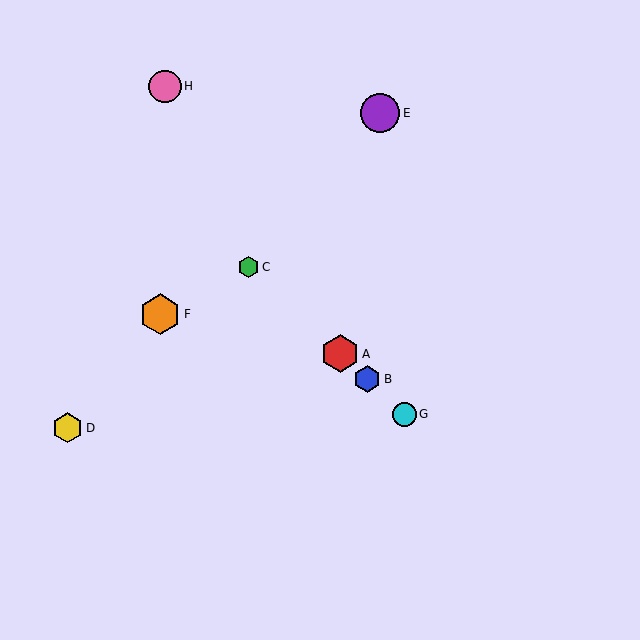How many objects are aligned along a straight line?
4 objects (A, B, C, G) are aligned along a straight line.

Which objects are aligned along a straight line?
Objects A, B, C, G are aligned along a straight line.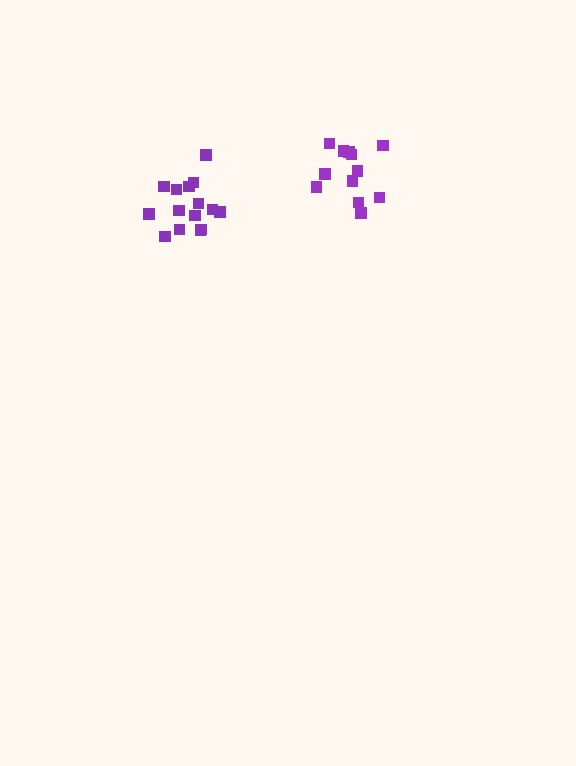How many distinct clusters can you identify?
There are 2 distinct clusters.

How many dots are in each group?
Group 1: 13 dots, Group 2: 15 dots (28 total).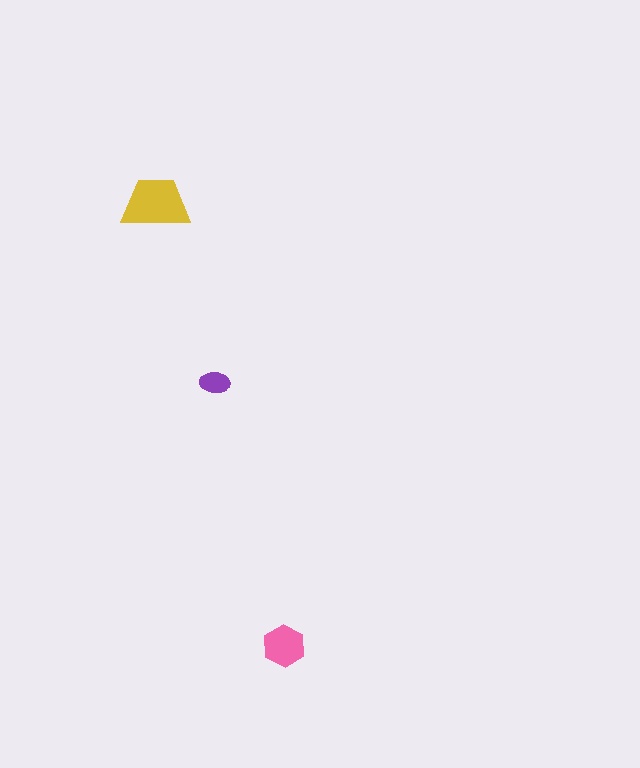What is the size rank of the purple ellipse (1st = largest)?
3rd.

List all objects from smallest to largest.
The purple ellipse, the pink hexagon, the yellow trapezoid.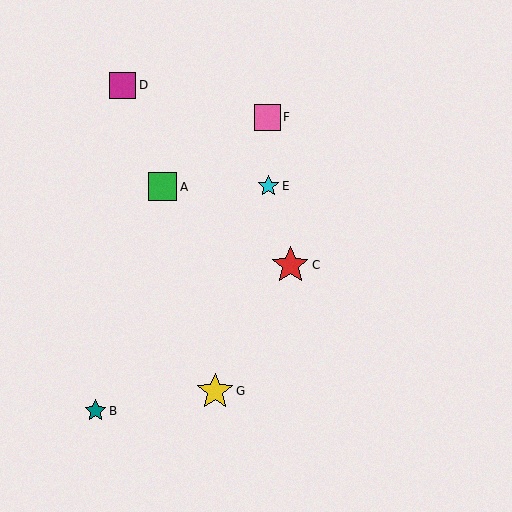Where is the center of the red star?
The center of the red star is at (290, 265).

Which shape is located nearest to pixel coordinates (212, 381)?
The yellow star (labeled G) at (215, 391) is nearest to that location.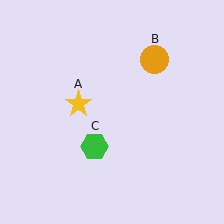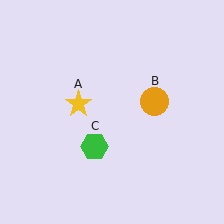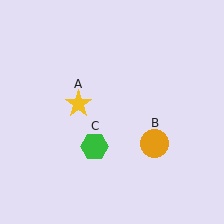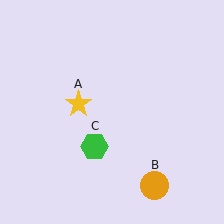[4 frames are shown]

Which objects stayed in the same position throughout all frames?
Yellow star (object A) and green hexagon (object C) remained stationary.